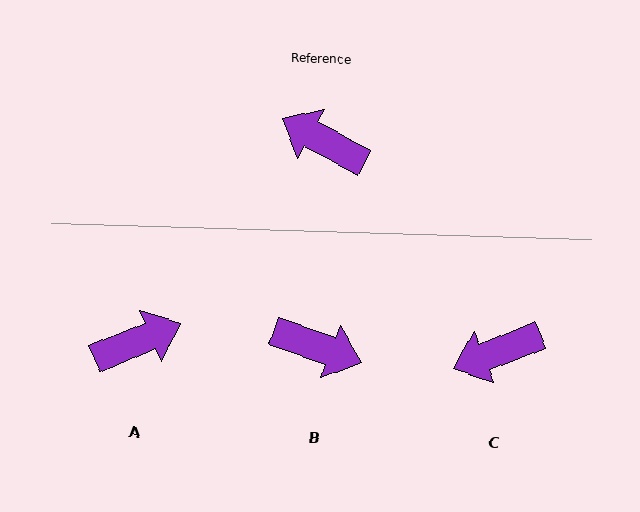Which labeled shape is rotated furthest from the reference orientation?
B, about 171 degrees away.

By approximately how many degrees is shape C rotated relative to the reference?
Approximately 50 degrees counter-clockwise.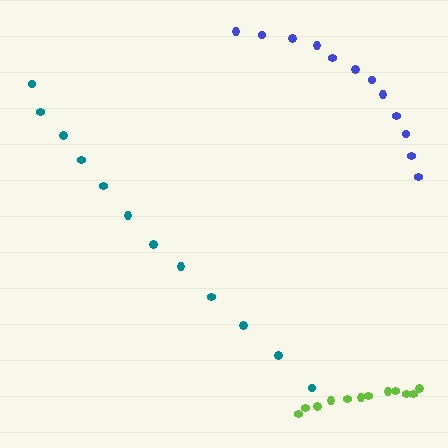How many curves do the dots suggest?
There are 3 distinct paths.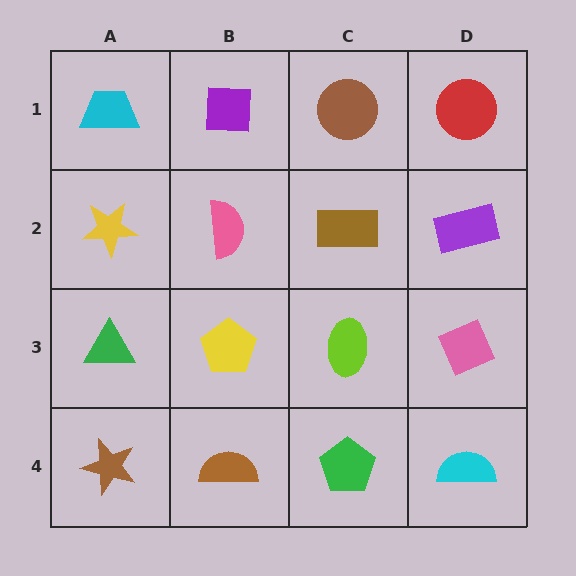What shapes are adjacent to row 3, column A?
A yellow star (row 2, column A), a brown star (row 4, column A), a yellow pentagon (row 3, column B).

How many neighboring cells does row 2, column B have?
4.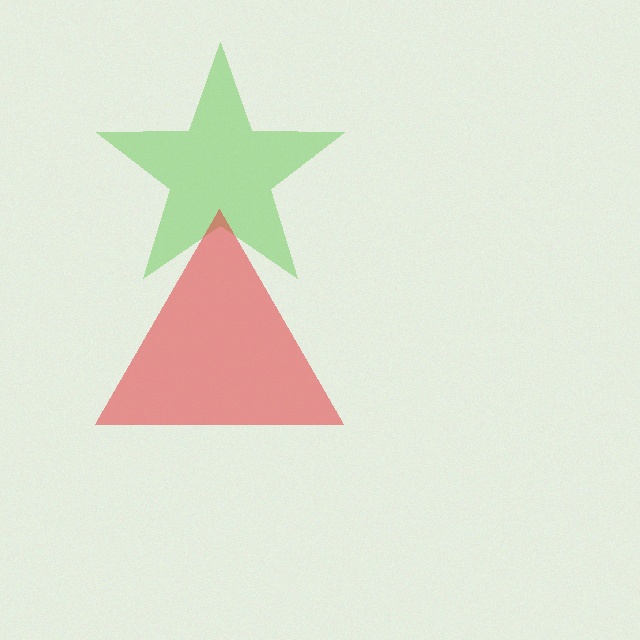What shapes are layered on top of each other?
The layered shapes are: a lime star, a red triangle.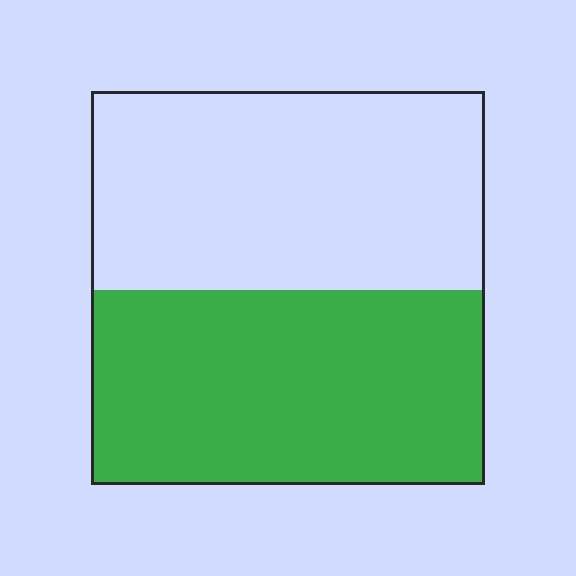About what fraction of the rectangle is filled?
About one half (1/2).